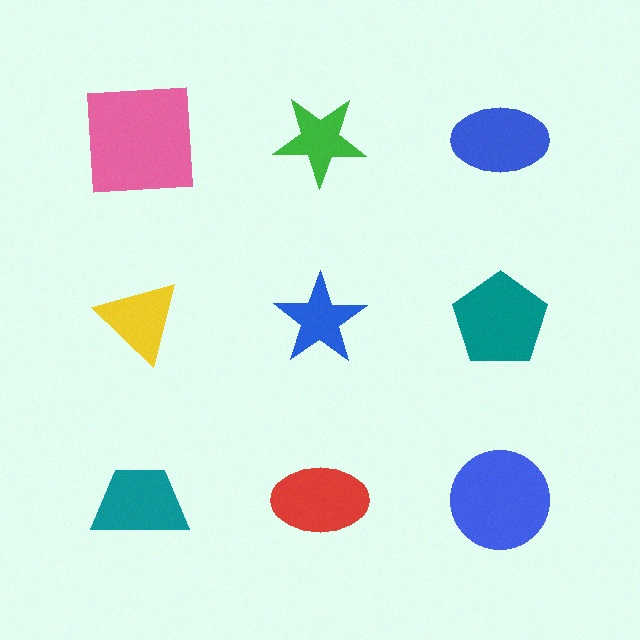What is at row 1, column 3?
A blue ellipse.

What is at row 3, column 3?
A blue circle.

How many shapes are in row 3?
3 shapes.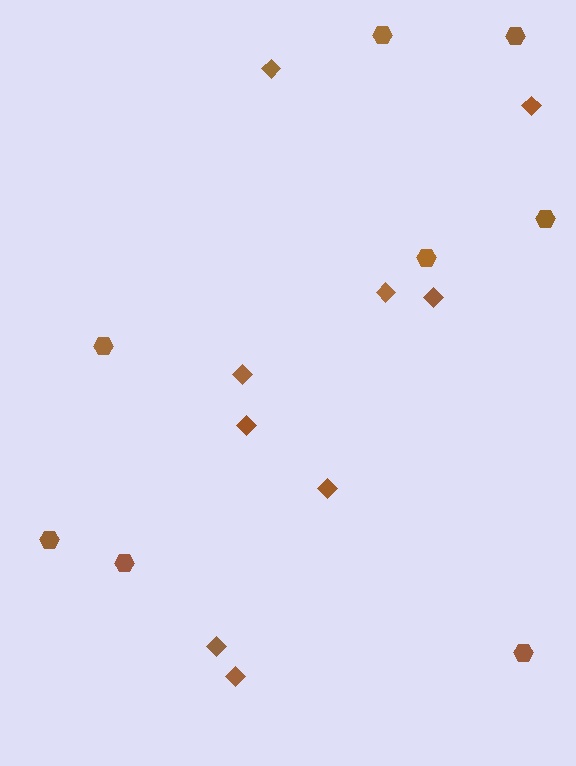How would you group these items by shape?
There are 2 groups: one group of hexagons (8) and one group of diamonds (9).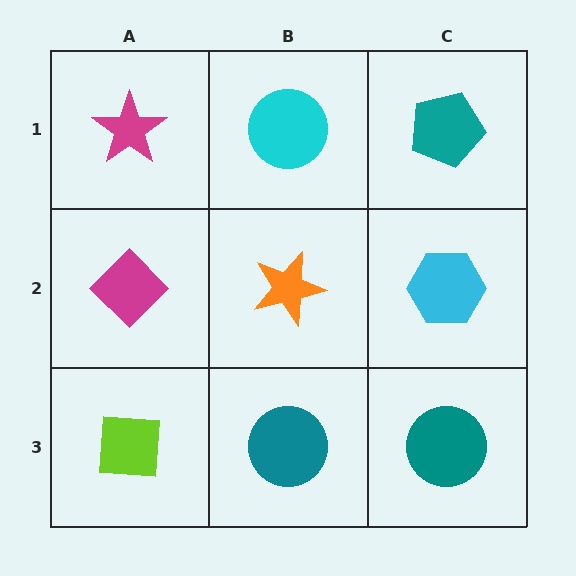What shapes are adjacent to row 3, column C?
A cyan hexagon (row 2, column C), a teal circle (row 3, column B).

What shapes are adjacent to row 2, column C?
A teal pentagon (row 1, column C), a teal circle (row 3, column C), an orange star (row 2, column B).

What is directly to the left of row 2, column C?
An orange star.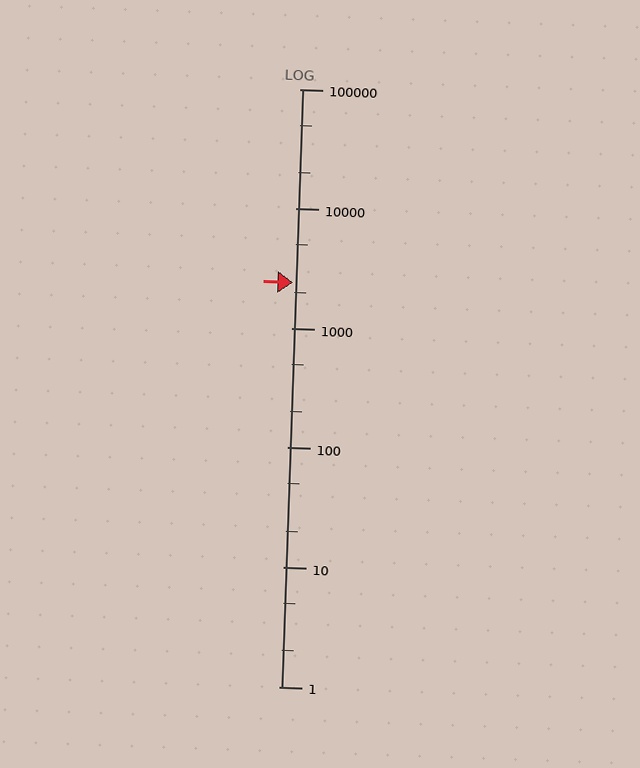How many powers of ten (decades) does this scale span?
The scale spans 5 decades, from 1 to 100000.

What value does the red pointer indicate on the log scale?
The pointer indicates approximately 2400.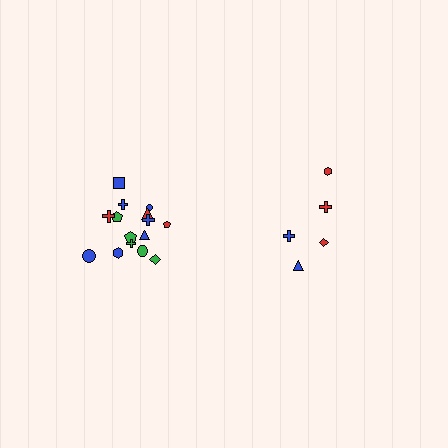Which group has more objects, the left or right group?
The left group.